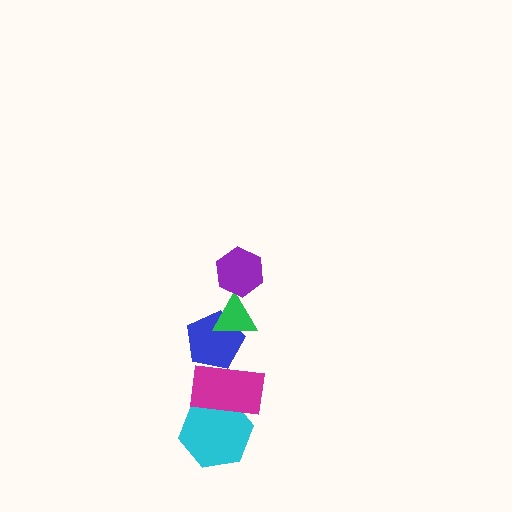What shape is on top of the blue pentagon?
The green triangle is on top of the blue pentagon.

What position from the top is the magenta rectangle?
The magenta rectangle is 4th from the top.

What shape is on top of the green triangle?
The purple hexagon is on top of the green triangle.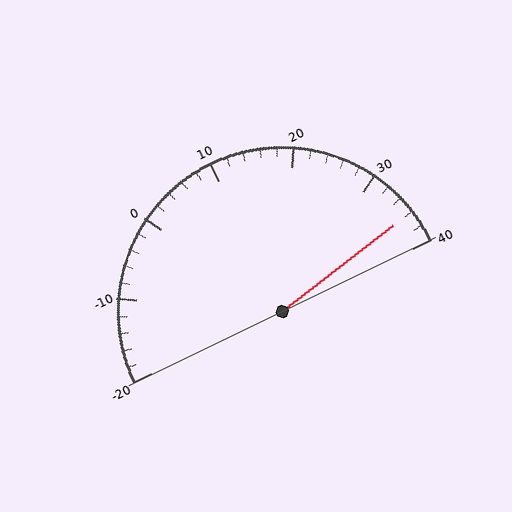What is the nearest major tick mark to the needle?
The nearest major tick mark is 40.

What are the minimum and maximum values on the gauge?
The gauge ranges from -20 to 40.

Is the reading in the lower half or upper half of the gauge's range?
The reading is in the upper half of the range (-20 to 40).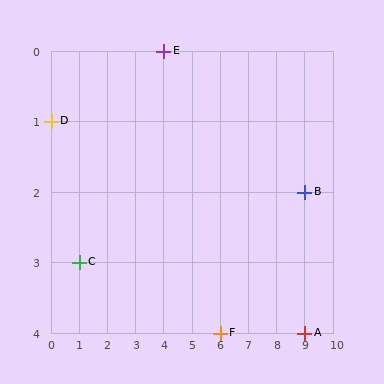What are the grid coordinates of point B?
Point B is at grid coordinates (9, 2).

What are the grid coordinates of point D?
Point D is at grid coordinates (0, 1).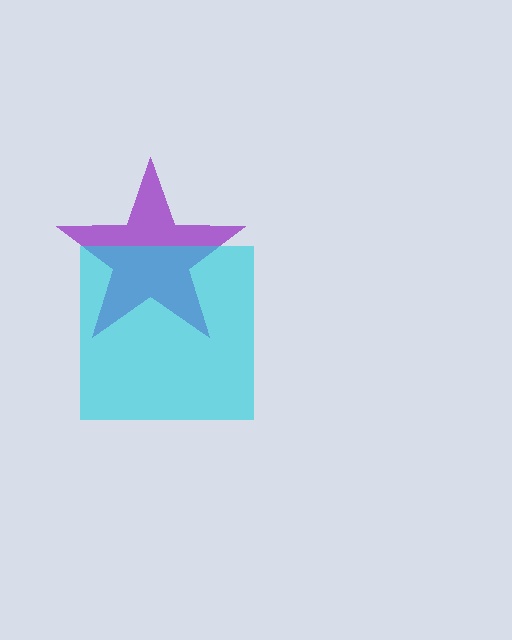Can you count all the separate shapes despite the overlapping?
Yes, there are 2 separate shapes.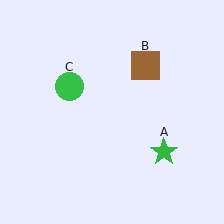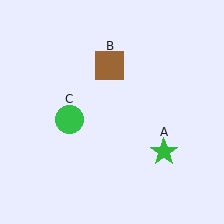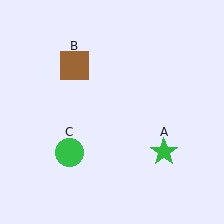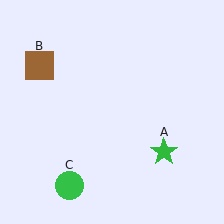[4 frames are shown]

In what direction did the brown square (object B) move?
The brown square (object B) moved left.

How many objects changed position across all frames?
2 objects changed position: brown square (object B), green circle (object C).